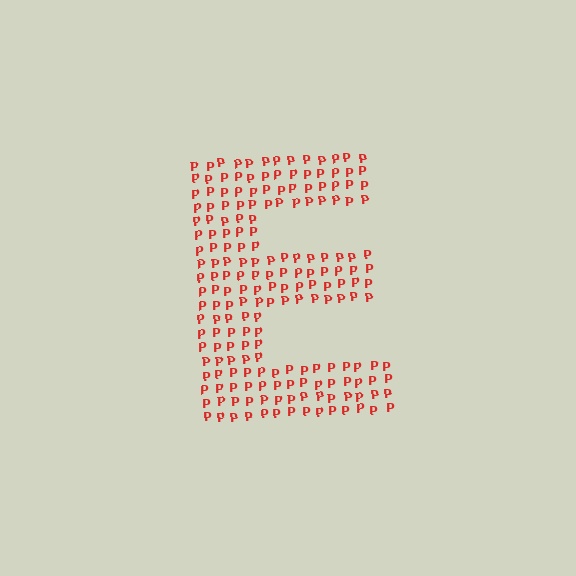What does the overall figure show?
The overall figure shows the letter E.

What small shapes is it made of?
It is made of small letter P's.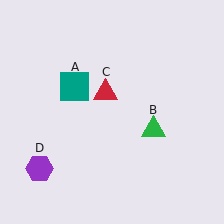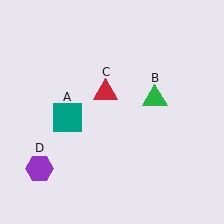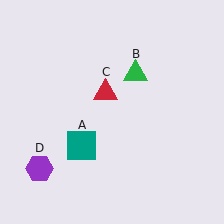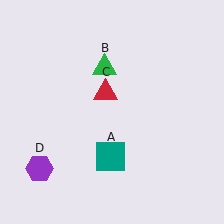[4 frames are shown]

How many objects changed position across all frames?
2 objects changed position: teal square (object A), green triangle (object B).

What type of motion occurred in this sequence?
The teal square (object A), green triangle (object B) rotated counterclockwise around the center of the scene.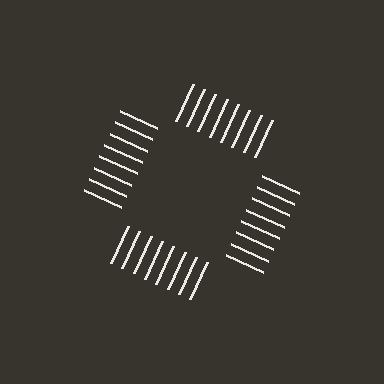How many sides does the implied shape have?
4 sides — the line-ends trace a square.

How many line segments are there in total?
32 — 8 along each of the 4 edges.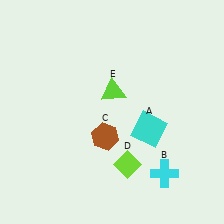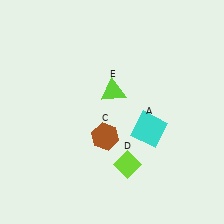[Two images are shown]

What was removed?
The cyan cross (B) was removed in Image 2.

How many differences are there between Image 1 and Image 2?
There is 1 difference between the two images.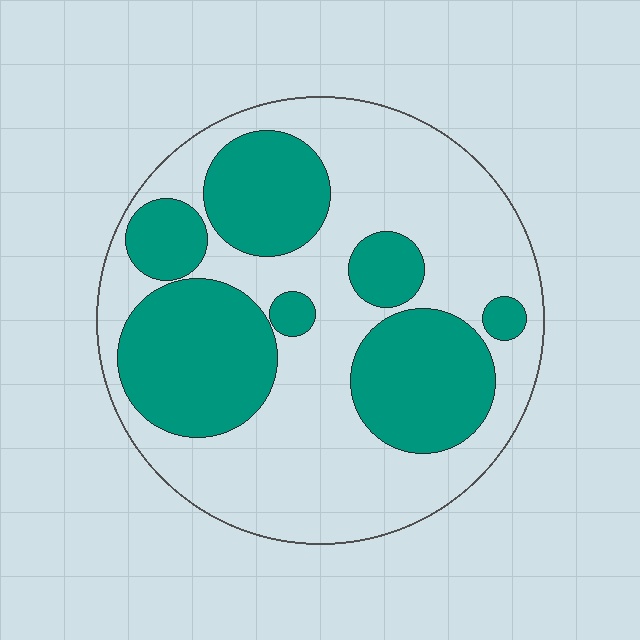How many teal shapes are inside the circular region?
7.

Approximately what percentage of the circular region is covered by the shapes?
Approximately 40%.